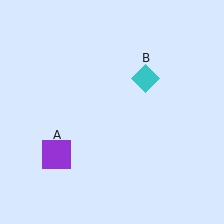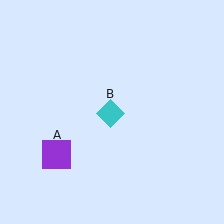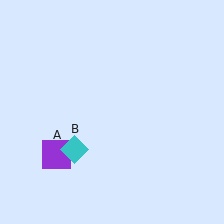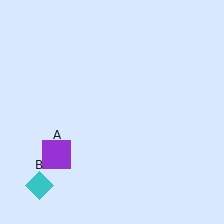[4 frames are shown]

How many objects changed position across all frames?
1 object changed position: cyan diamond (object B).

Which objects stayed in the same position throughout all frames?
Purple square (object A) remained stationary.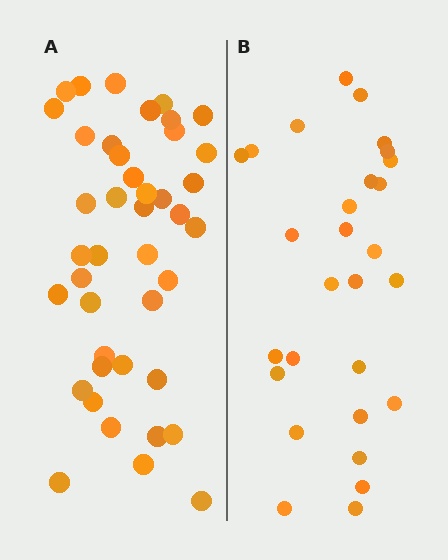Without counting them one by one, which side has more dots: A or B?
Region A (the left region) has more dots.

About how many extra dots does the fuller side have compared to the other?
Region A has approximately 15 more dots than region B.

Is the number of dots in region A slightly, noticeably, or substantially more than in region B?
Region A has substantially more. The ratio is roughly 1.5 to 1.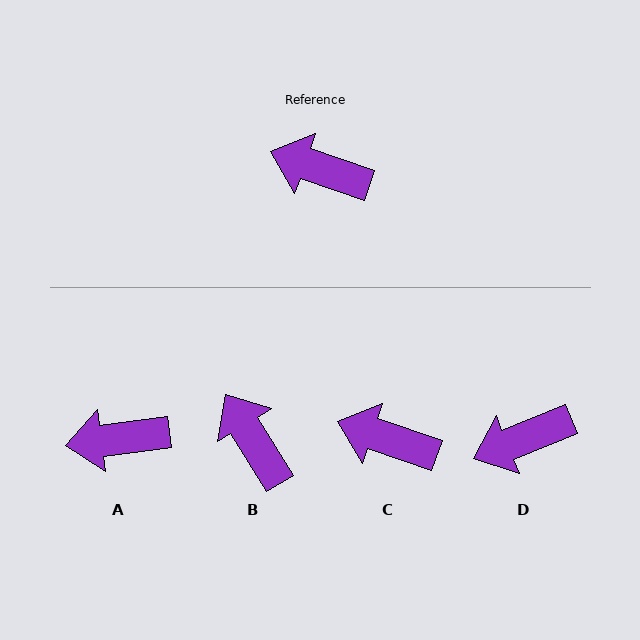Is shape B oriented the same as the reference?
No, it is off by about 40 degrees.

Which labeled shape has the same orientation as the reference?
C.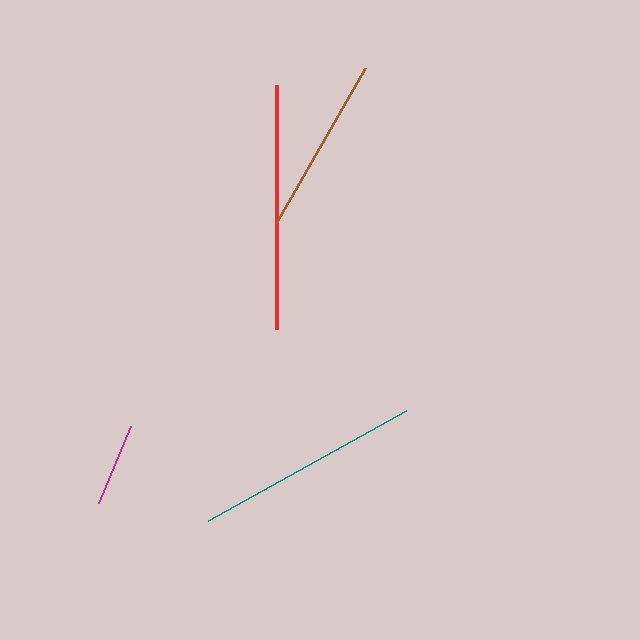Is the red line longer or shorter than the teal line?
The red line is longer than the teal line.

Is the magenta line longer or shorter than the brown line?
The brown line is longer than the magenta line.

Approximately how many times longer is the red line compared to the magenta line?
The red line is approximately 2.9 times the length of the magenta line.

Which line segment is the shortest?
The magenta line is the shortest at approximately 83 pixels.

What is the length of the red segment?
The red segment is approximately 243 pixels long.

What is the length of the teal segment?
The teal segment is approximately 226 pixels long.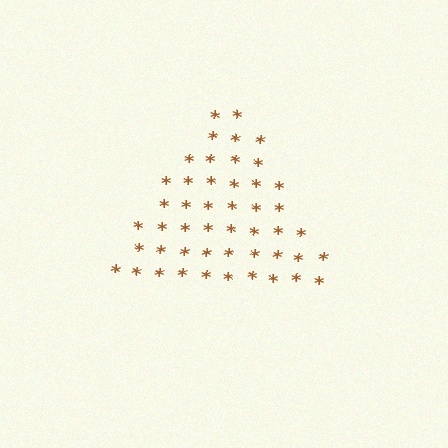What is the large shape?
The large shape is a triangle.